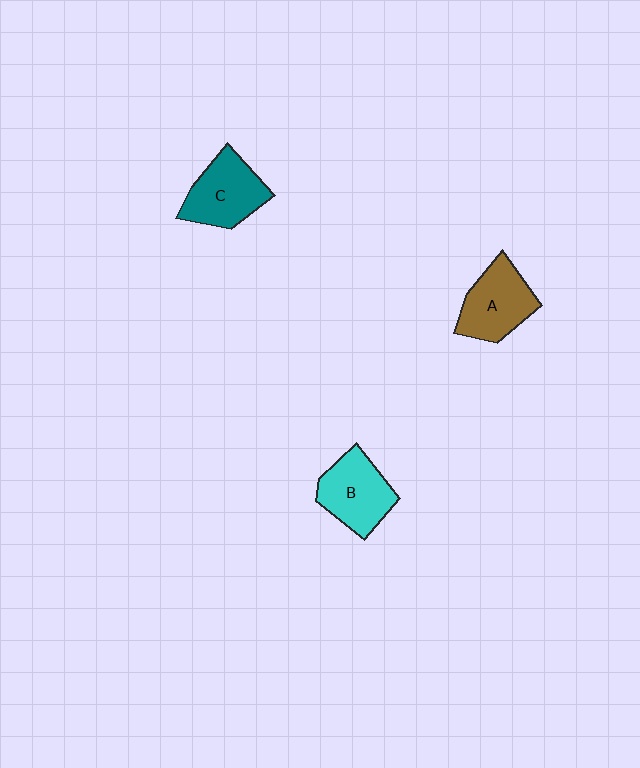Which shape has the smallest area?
Shape A (brown).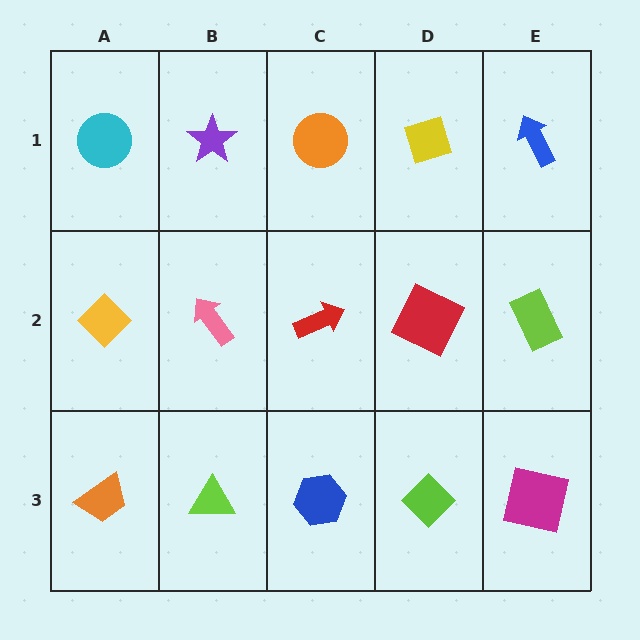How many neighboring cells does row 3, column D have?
3.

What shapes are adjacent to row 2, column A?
A cyan circle (row 1, column A), an orange trapezoid (row 3, column A), a pink arrow (row 2, column B).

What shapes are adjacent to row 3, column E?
A lime rectangle (row 2, column E), a lime diamond (row 3, column D).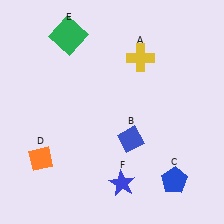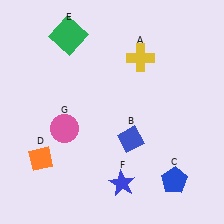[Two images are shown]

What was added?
A pink circle (G) was added in Image 2.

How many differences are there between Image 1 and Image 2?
There is 1 difference between the two images.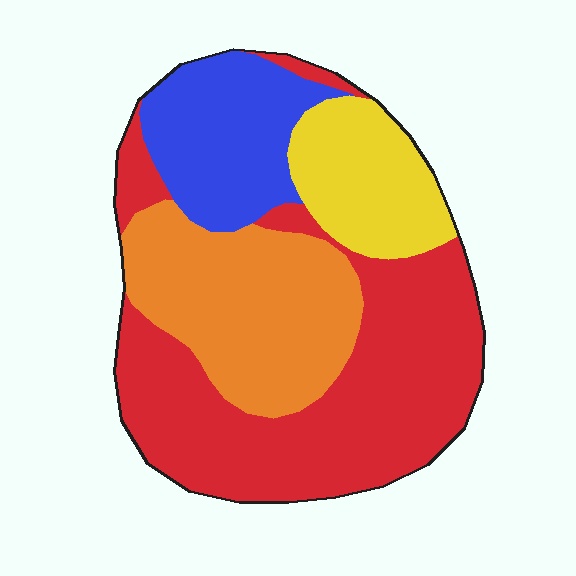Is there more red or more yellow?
Red.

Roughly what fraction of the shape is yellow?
Yellow takes up about one eighth (1/8) of the shape.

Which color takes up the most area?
Red, at roughly 45%.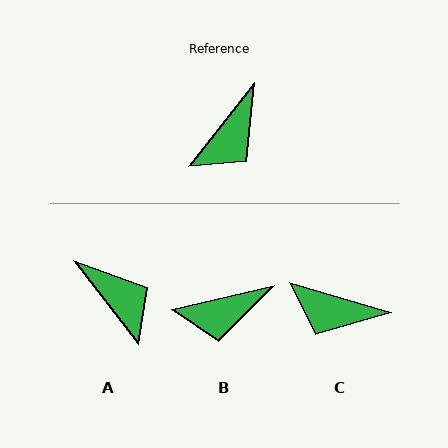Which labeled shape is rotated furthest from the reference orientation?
A, about 76 degrees away.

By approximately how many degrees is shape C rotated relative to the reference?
Approximately 68 degrees clockwise.